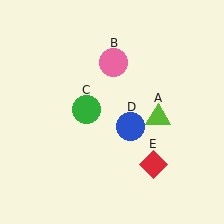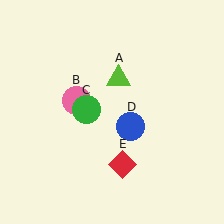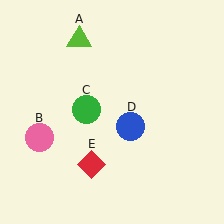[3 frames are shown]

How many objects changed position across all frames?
3 objects changed position: lime triangle (object A), pink circle (object B), red diamond (object E).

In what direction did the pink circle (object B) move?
The pink circle (object B) moved down and to the left.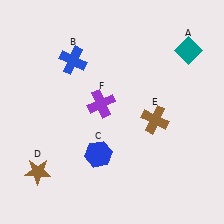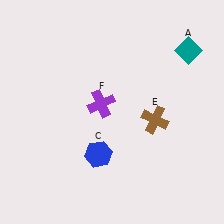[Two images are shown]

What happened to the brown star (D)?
The brown star (D) was removed in Image 2. It was in the bottom-left area of Image 1.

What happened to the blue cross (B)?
The blue cross (B) was removed in Image 2. It was in the top-left area of Image 1.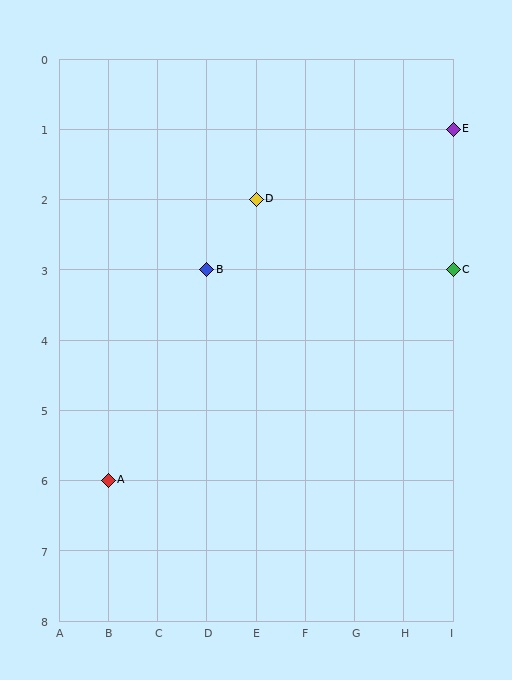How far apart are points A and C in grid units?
Points A and C are 7 columns and 3 rows apart (about 7.6 grid units diagonally).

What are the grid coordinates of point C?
Point C is at grid coordinates (I, 3).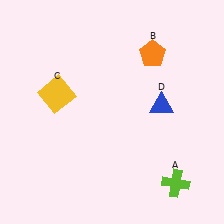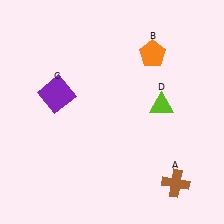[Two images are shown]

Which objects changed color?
A changed from lime to brown. C changed from yellow to purple. D changed from blue to lime.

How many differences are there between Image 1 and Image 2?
There are 3 differences between the two images.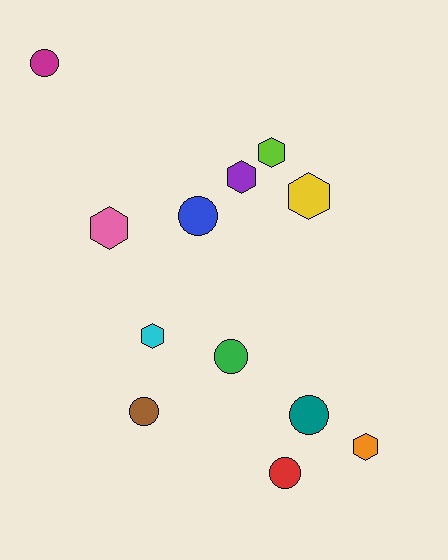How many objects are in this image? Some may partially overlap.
There are 12 objects.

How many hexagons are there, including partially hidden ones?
There are 6 hexagons.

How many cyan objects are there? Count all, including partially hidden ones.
There is 1 cyan object.